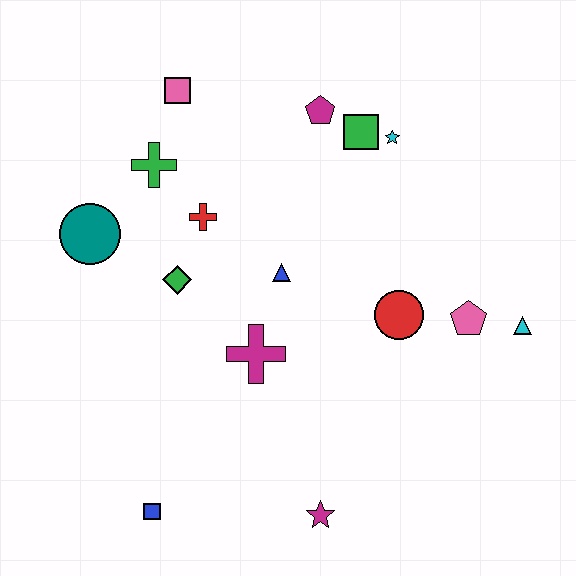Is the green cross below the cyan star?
Yes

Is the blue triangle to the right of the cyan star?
No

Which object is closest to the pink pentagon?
The cyan triangle is closest to the pink pentagon.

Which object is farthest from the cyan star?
The blue square is farthest from the cyan star.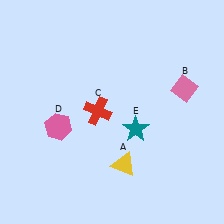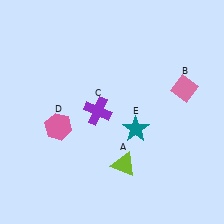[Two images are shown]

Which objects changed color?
A changed from yellow to lime. C changed from red to purple.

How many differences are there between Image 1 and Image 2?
There are 2 differences between the two images.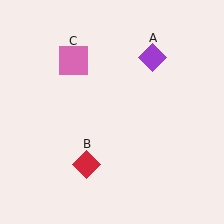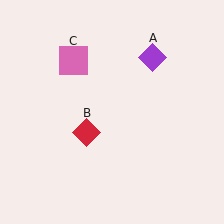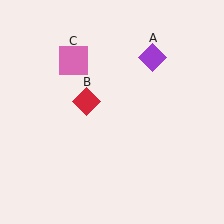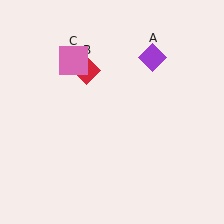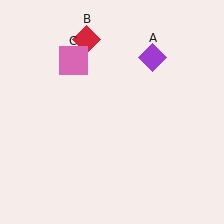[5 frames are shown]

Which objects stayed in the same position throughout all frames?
Purple diamond (object A) and pink square (object C) remained stationary.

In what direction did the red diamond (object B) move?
The red diamond (object B) moved up.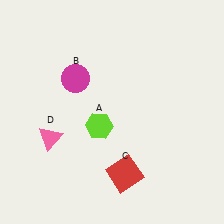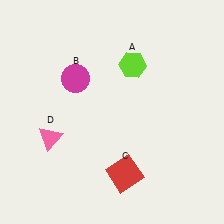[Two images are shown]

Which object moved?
The lime hexagon (A) moved up.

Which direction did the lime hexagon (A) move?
The lime hexagon (A) moved up.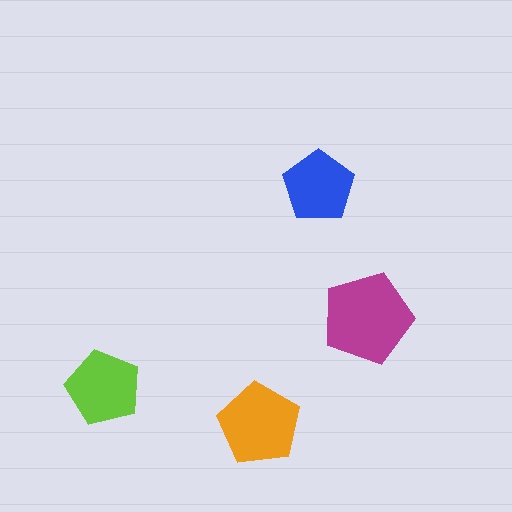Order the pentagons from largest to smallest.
the magenta one, the orange one, the lime one, the blue one.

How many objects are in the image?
There are 4 objects in the image.